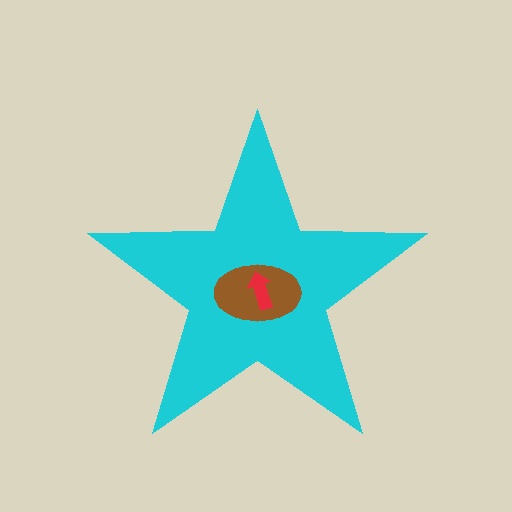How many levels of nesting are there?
3.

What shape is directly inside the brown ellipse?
The red arrow.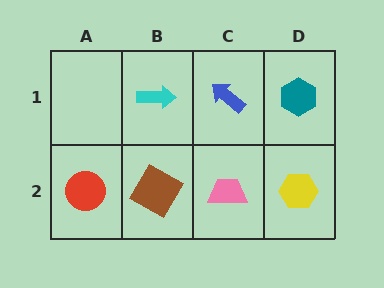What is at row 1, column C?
A blue arrow.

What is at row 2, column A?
A red circle.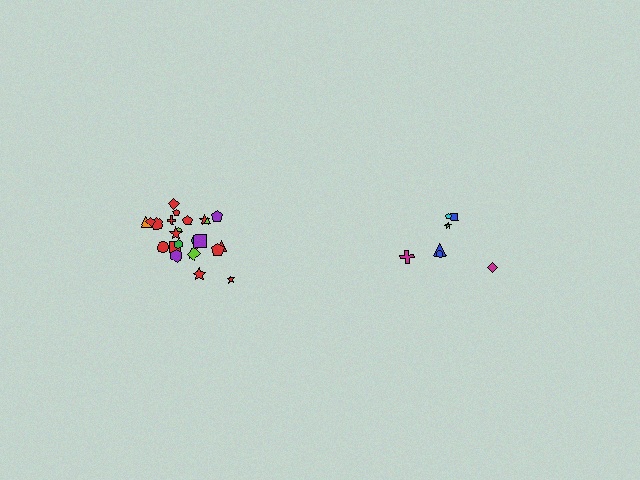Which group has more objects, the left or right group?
The left group.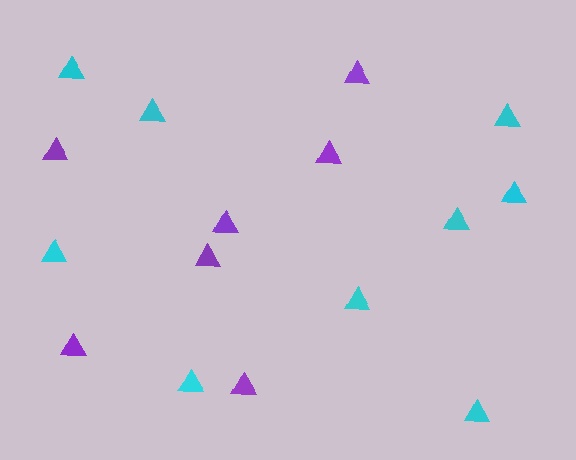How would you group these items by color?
There are 2 groups: one group of purple triangles (7) and one group of cyan triangles (9).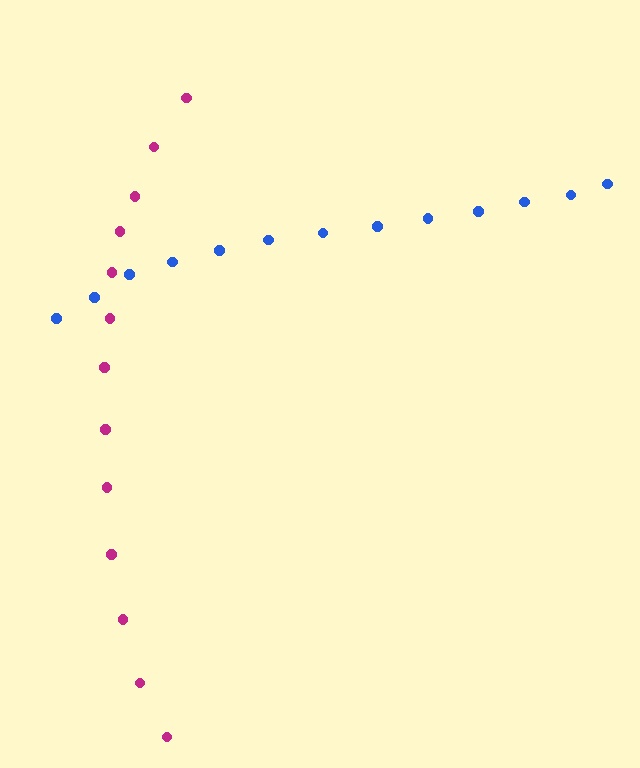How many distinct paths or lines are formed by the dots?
There are 2 distinct paths.